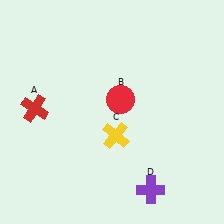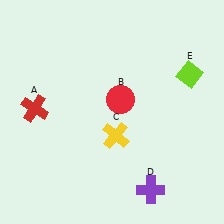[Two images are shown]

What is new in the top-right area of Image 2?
A lime diamond (E) was added in the top-right area of Image 2.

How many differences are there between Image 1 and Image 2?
There is 1 difference between the two images.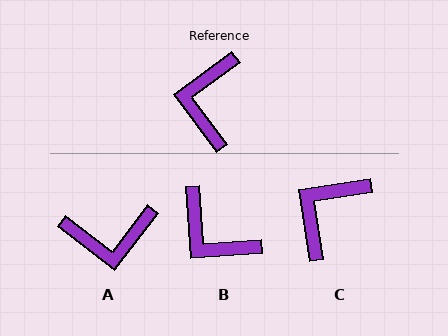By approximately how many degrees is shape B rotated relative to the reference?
Approximately 58 degrees counter-clockwise.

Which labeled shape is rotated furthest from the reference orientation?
A, about 106 degrees away.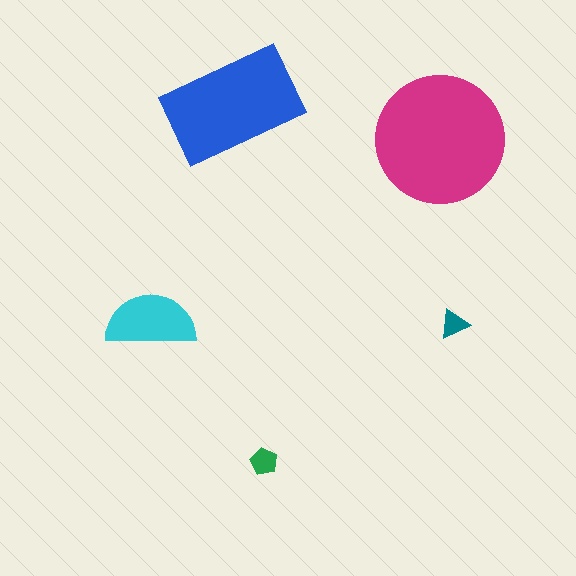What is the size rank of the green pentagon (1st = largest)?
4th.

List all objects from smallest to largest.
The teal triangle, the green pentagon, the cyan semicircle, the blue rectangle, the magenta circle.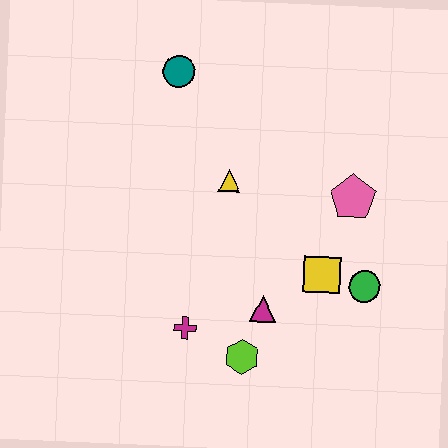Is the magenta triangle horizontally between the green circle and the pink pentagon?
No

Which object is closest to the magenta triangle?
The lime hexagon is closest to the magenta triangle.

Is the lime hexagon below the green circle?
Yes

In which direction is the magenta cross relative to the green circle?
The magenta cross is to the left of the green circle.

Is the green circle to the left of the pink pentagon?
No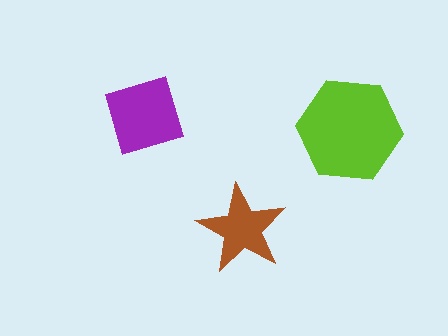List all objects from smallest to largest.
The brown star, the purple square, the lime hexagon.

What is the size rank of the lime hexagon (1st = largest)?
1st.